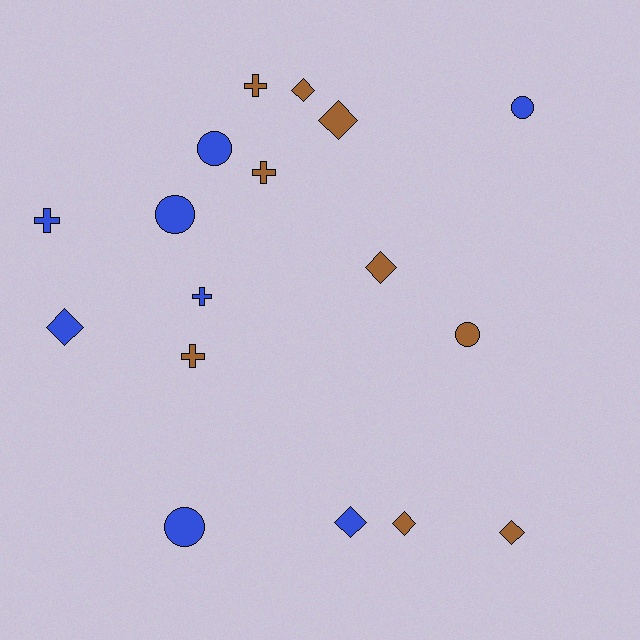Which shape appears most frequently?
Diamond, with 7 objects.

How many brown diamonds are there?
There are 5 brown diamonds.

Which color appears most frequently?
Brown, with 9 objects.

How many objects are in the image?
There are 17 objects.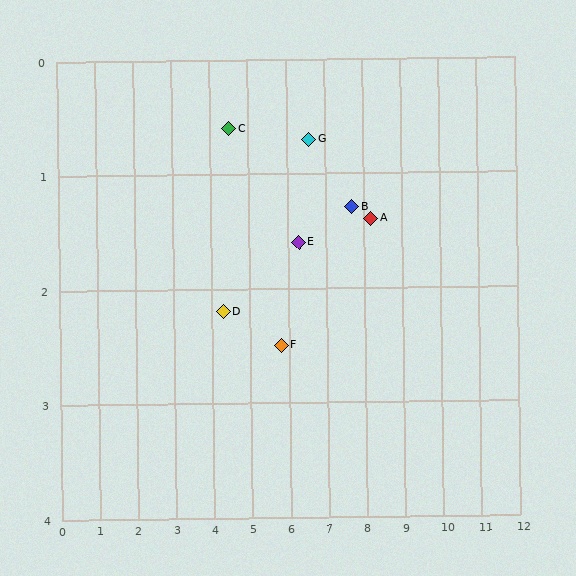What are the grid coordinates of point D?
Point D is at approximately (4.3, 2.2).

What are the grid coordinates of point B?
Point B is at approximately (7.7, 1.3).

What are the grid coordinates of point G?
Point G is at approximately (6.6, 0.7).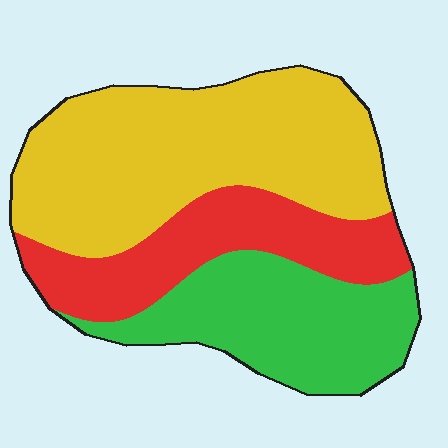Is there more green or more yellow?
Yellow.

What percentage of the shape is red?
Red takes up about one quarter (1/4) of the shape.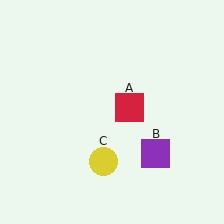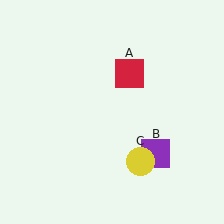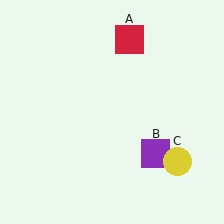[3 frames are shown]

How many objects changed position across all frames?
2 objects changed position: red square (object A), yellow circle (object C).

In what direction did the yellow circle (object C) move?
The yellow circle (object C) moved right.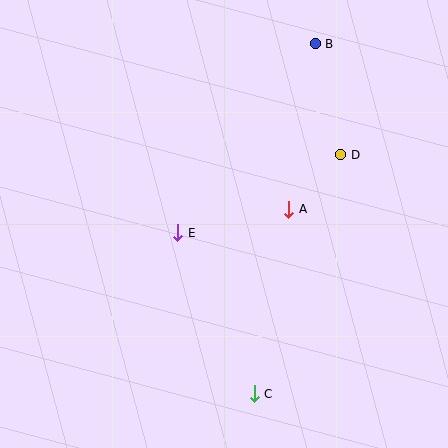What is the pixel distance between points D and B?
The distance between D and B is 114 pixels.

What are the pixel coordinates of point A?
Point A is at (289, 209).